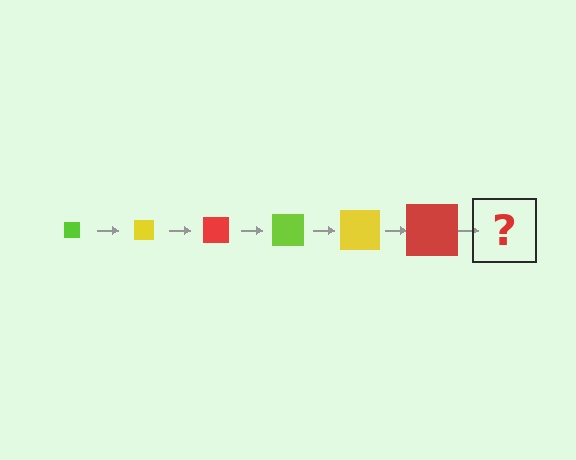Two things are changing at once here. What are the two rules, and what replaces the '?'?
The two rules are that the square grows larger each step and the color cycles through lime, yellow, and red. The '?' should be a lime square, larger than the previous one.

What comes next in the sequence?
The next element should be a lime square, larger than the previous one.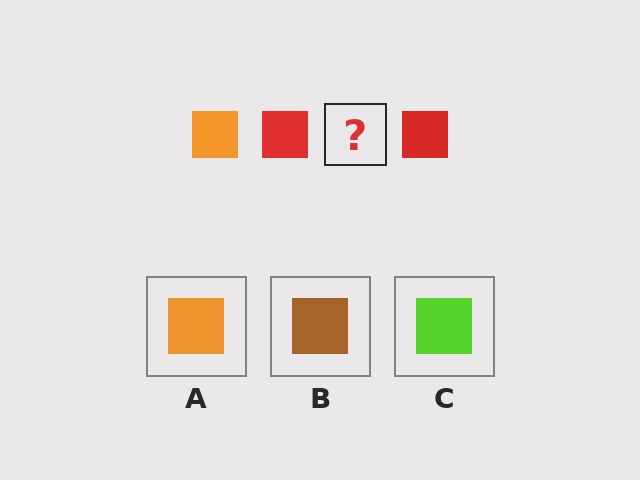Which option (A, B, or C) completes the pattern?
A.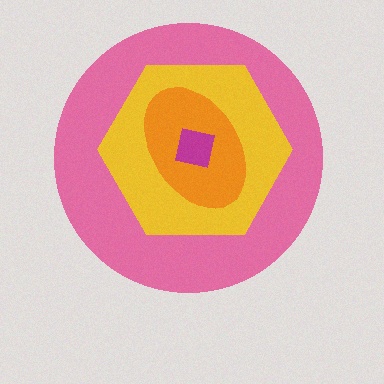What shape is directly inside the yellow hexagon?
The orange ellipse.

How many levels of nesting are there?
4.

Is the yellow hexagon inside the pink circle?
Yes.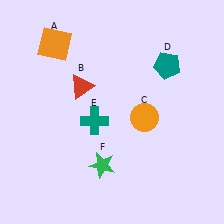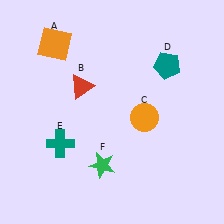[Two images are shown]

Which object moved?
The teal cross (E) moved left.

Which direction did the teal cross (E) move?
The teal cross (E) moved left.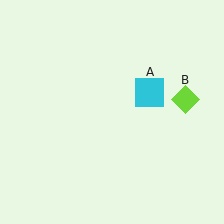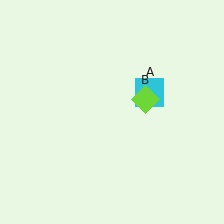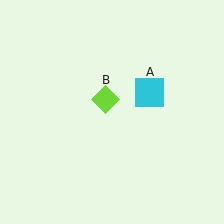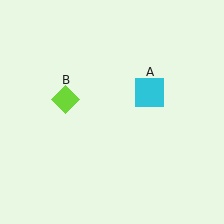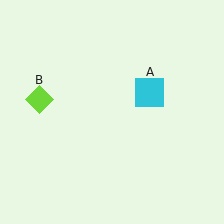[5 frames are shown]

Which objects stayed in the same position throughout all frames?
Cyan square (object A) remained stationary.